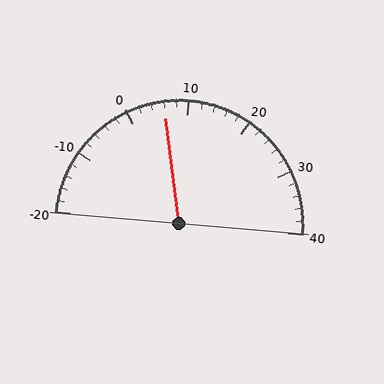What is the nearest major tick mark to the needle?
The nearest major tick mark is 10.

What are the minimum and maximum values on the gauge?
The gauge ranges from -20 to 40.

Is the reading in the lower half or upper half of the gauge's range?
The reading is in the lower half of the range (-20 to 40).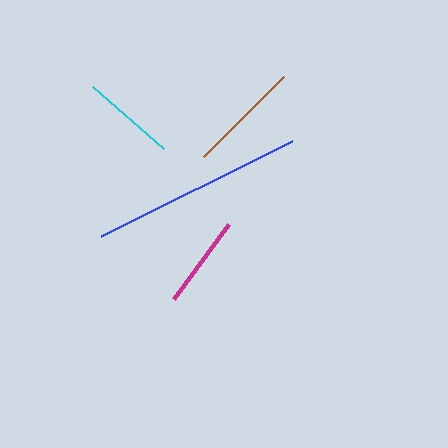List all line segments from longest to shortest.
From longest to shortest: blue, brown, cyan, magenta.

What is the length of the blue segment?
The blue segment is approximately 213 pixels long.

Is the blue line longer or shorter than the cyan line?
The blue line is longer than the cyan line.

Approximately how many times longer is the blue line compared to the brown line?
The blue line is approximately 1.9 times the length of the brown line.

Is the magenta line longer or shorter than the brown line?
The brown line is longer than the magenta line.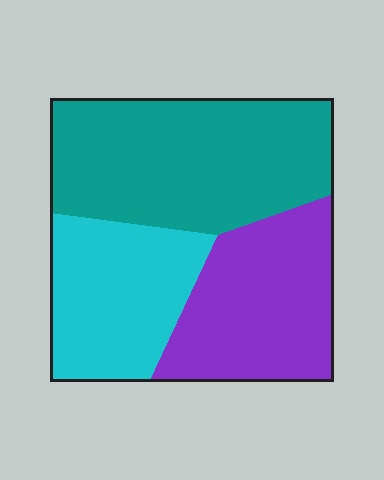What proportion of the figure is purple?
Purple covers 30% of the figure.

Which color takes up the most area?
Teal, at roughly 45%.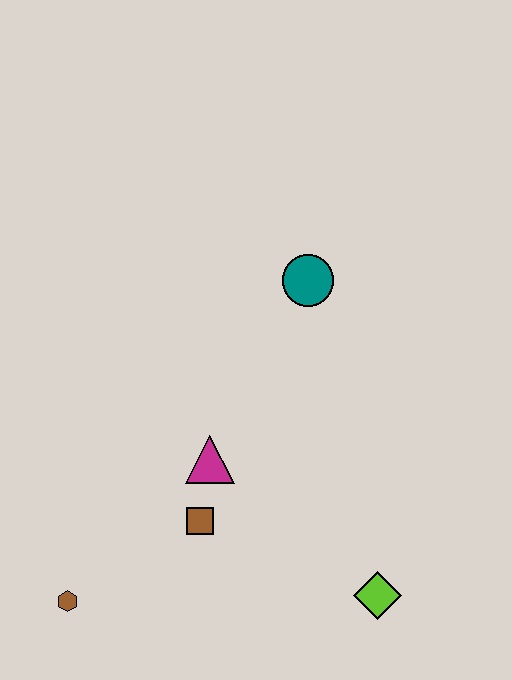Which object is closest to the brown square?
The magenta triangle is closest to the brown square.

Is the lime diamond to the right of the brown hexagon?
Yes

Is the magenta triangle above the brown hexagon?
Yes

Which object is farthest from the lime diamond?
The teal circle is farthest from the lime diamond.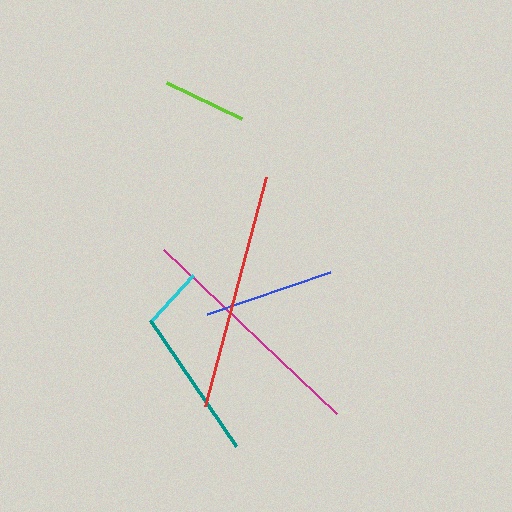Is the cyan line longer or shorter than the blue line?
The blue line is longer than the cyan line.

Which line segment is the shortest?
The cyan line is the shortest at approximately 61 pixels.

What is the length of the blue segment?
The blue segment is approximately 130 pixels long.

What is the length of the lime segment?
The lime segment is approximately 83 pixels long.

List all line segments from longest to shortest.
From longest to shortest: magenta, red, teal, blue, lime, cyan.